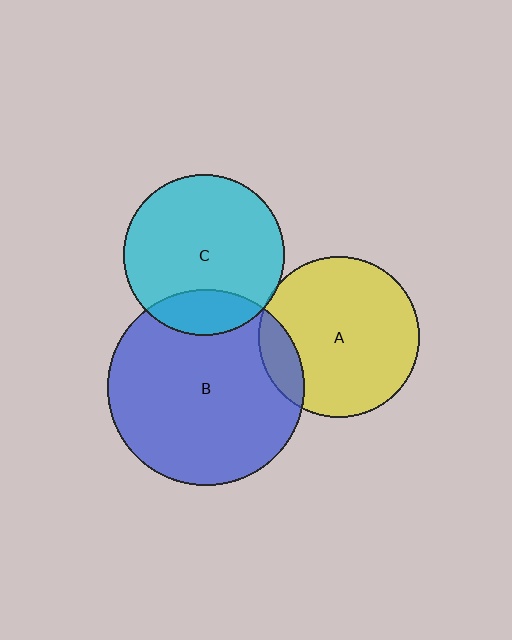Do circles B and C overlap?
Yes.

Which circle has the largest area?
Circle B (blue).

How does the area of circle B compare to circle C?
Approximately 1.5 times.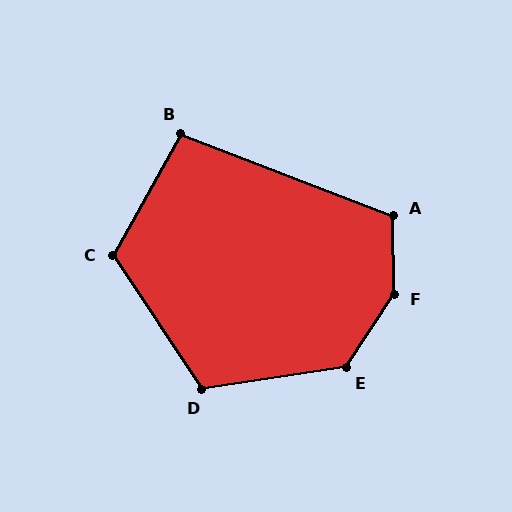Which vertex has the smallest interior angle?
B, at approximately 98 degrees.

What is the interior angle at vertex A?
Approximately 111 degrees (obtuse).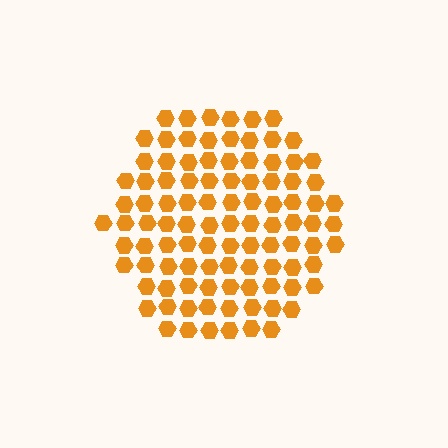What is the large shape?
The large shape is a hexagon.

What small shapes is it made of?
It is made of small hexagons.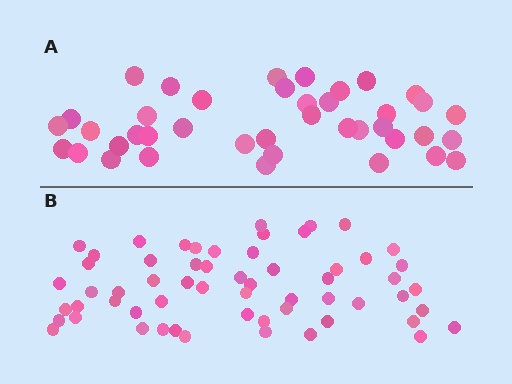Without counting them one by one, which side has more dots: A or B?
Region B (the bottom region) has more dots.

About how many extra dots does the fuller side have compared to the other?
Region B has approximately 20 more dots than region A.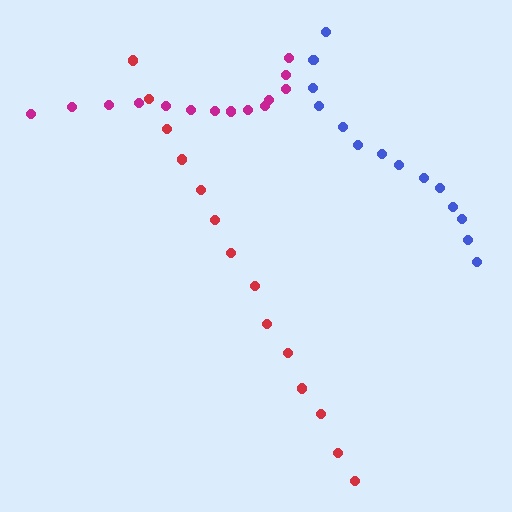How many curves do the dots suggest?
There are 3 distinct paths.